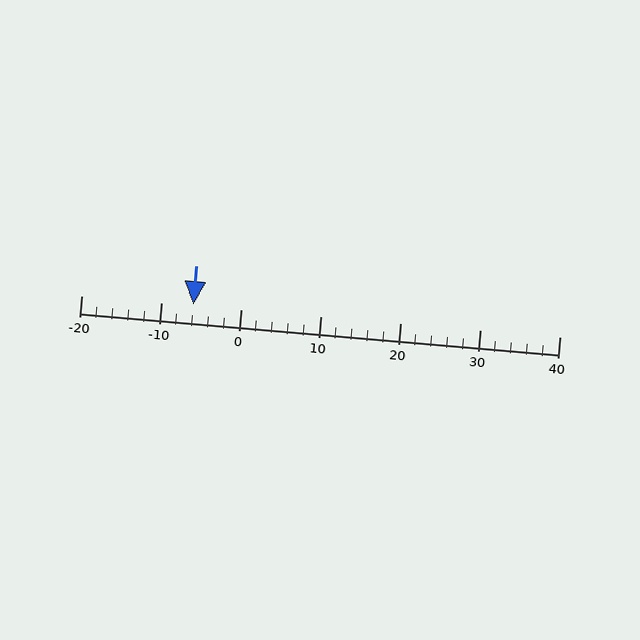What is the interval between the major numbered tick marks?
The major tick marks are spaced 10 units apart.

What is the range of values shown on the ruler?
The ruler shows values from -20 to 40.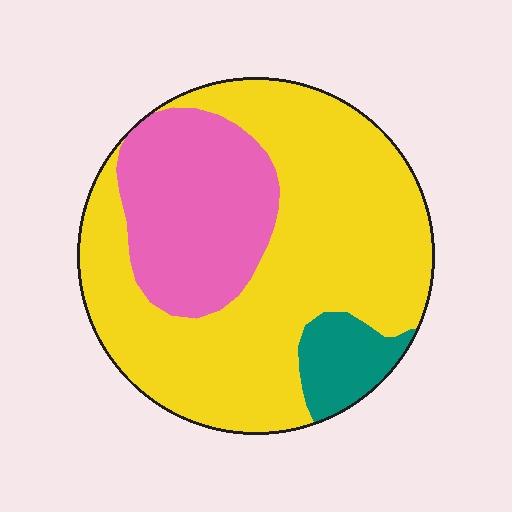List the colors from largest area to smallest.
From largest to smallest: yellow, pink, teal.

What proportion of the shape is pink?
Pink covers 26% of the shape.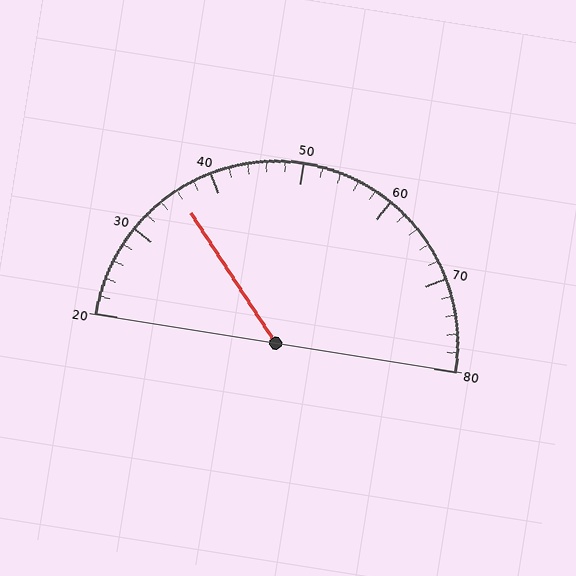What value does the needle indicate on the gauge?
The needle indicates approximately 36.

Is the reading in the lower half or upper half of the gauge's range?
The reading is in the lower half of the range (20 to 80).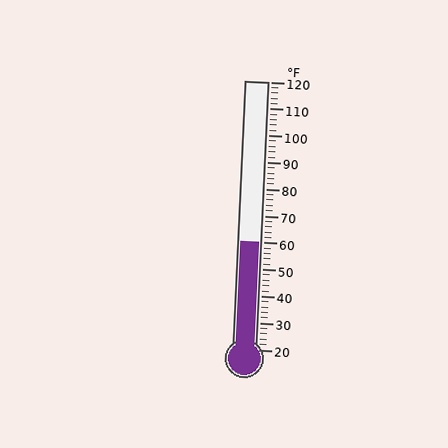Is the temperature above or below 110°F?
The temperature is below 110°F.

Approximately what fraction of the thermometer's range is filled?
The thermometer is filled to approximately 40% of its range.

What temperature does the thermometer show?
The thermometer shows approximately 60°F.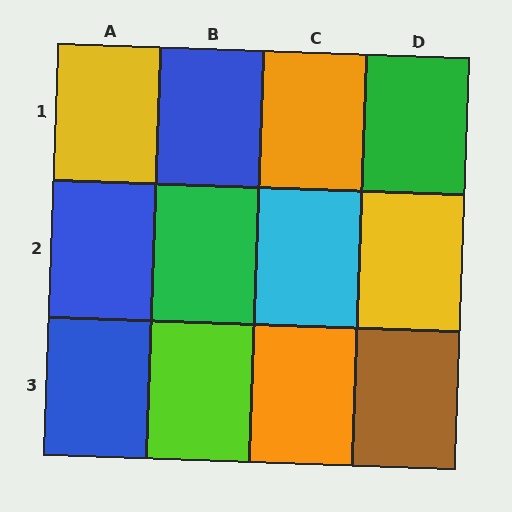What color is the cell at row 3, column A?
Blue.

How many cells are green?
2 cells are green.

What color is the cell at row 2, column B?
Green.